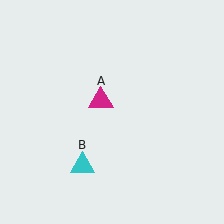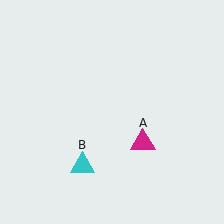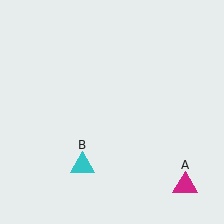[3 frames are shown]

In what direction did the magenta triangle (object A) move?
The magenta triangle (object A) moved down and to the right.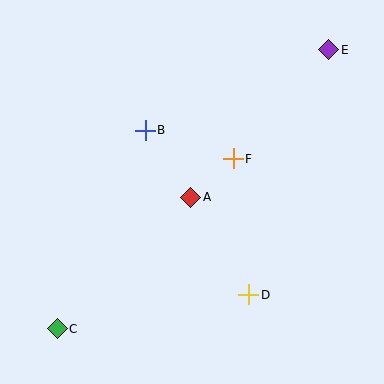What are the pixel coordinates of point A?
Point A is at (191, 197).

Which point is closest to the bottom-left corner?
Point C is closest to the bottom-left corner.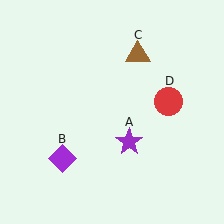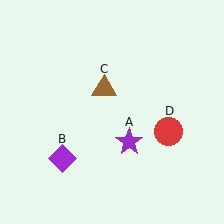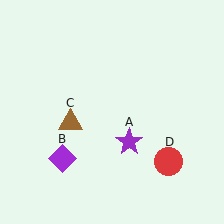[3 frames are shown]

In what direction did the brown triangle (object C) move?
The brown triangle (object C) moved down and to the left.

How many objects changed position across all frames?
2 objects changed position: brown triangle (object C), red circle (object D).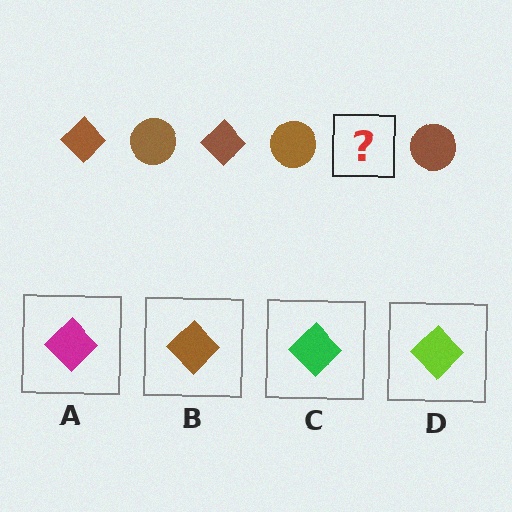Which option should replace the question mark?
Option B.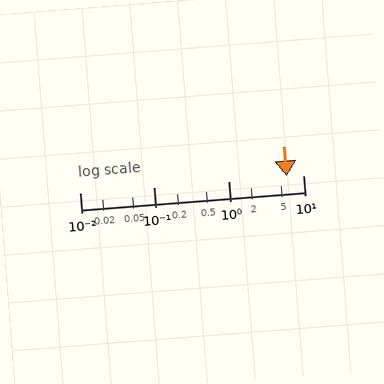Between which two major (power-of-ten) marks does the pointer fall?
The pointer is between 1 and 10.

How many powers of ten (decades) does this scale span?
The scale spans 3 decades, from 0.01 to 10.